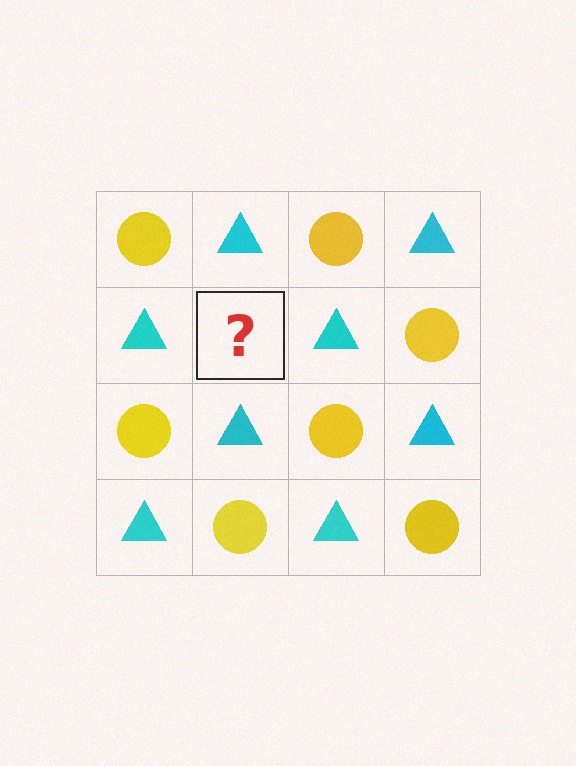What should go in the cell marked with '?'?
The missing cell should contain a yellow circle.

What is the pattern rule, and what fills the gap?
The rule is that it alternates yellow circle and cyan triangle in a checkerboard pattern. The gap should be filled with a yellow circle.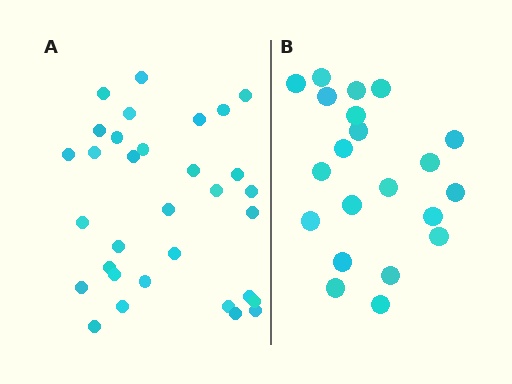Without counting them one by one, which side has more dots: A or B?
Region A (the left region) has more dots.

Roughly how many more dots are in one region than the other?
Region A has roughly 12 or so more dots than region B.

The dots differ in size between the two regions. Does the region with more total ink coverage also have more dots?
No. Region B has more total ink coverage because its dots are larger, but region A actually contains more individual dots. Total area can be misleading — the number of items is what matters here.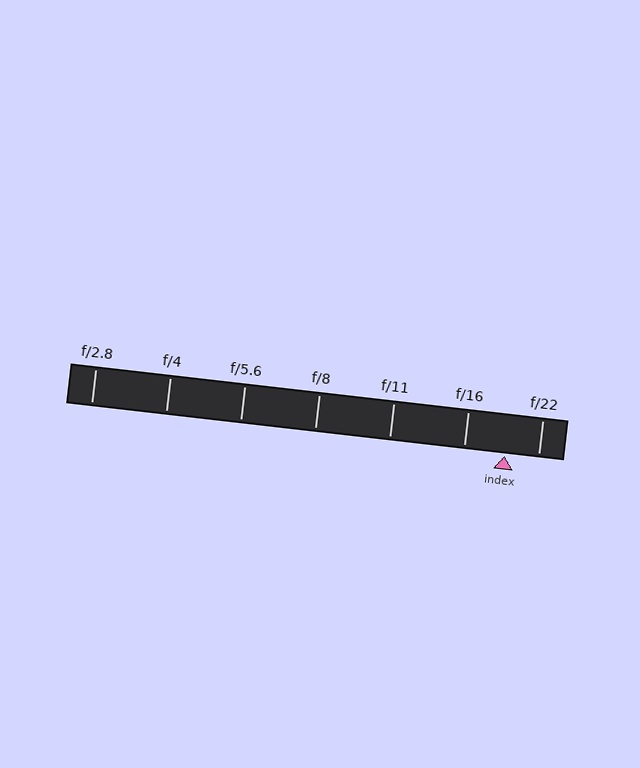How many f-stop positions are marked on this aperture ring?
There are 7 f-stop positions marked.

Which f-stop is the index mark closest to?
The index mark is closest to f/22.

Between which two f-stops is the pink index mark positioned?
The index mark is between f/16 and f/22.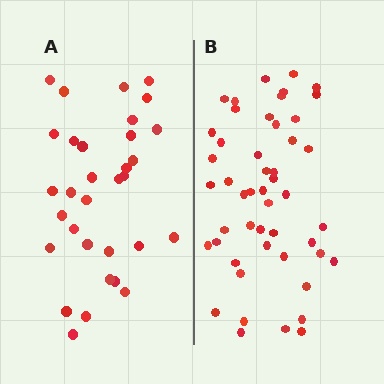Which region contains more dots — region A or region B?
Region B (the right region) has more dots.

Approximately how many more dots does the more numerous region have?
Region B has approximately 15 more dots than region A.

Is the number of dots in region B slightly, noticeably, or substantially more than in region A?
Region B has substantially more. The ratio is roughly 1.5 to 1.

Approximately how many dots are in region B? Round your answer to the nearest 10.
About 50 dots. (The exact count is 49, which rounds to 50.)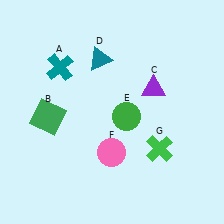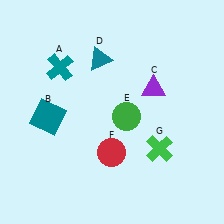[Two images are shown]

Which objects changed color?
B changed from green to teal. F changed from pink to red.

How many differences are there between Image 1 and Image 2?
There are 2 differences between the two images.